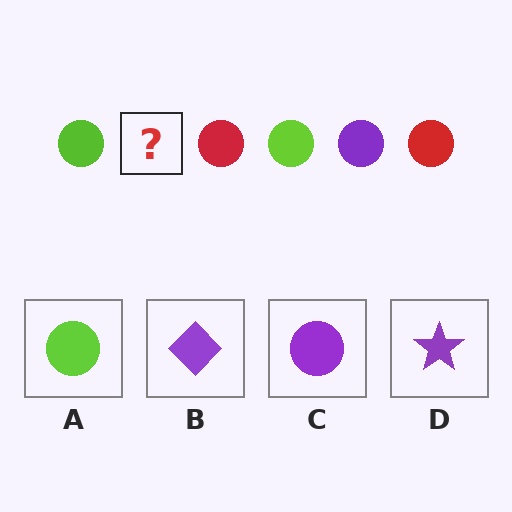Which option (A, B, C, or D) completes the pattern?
C.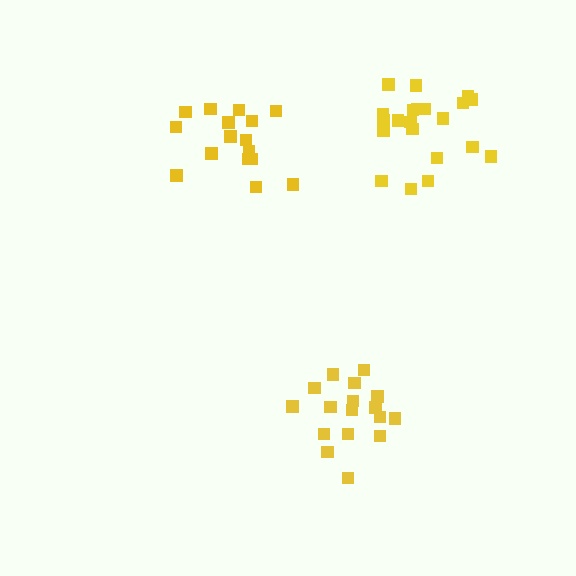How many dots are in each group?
Group 1: 16 dots, Group 2: 17 dots, Group 3: 21 dots (54 total).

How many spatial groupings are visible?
There are 3 spatial groupings.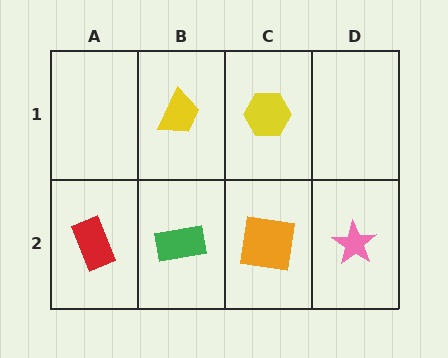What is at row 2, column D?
A pink star.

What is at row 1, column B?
A yellow trapezoid.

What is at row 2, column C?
An orange square.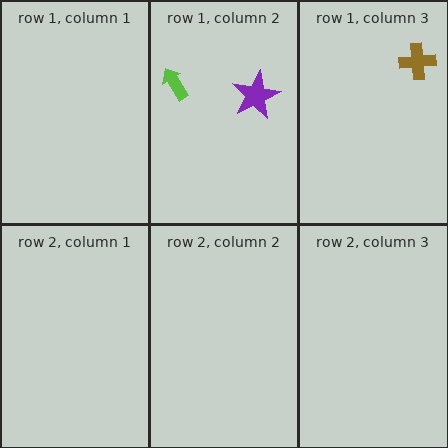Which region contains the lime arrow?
The row 1, column 2 region.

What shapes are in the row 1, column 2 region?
The purple star, the lime arrow.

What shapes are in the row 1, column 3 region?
The brown cross.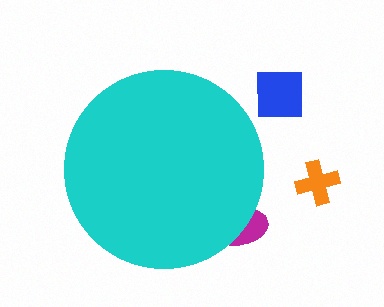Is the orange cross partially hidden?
No, the orange cross is fully visible.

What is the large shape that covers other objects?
A cyan circle.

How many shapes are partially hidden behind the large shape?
1 shape is partially hidden.